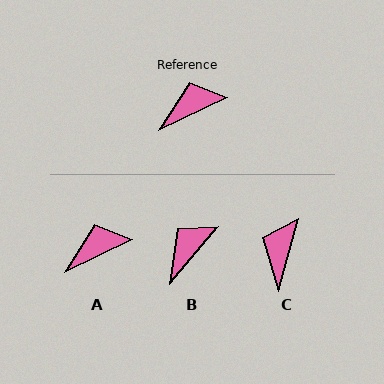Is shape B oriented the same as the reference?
No, it is off by about 24 degrees.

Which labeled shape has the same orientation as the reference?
A.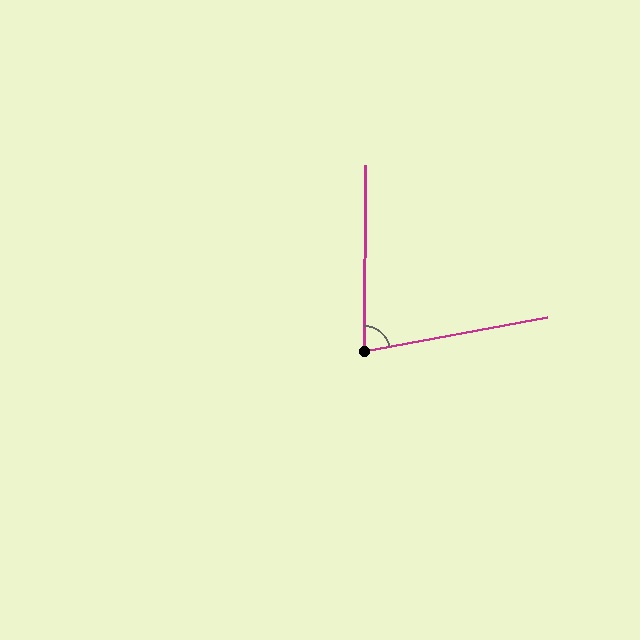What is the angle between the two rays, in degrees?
Approximately 79 degrees.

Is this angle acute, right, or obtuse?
It is acute.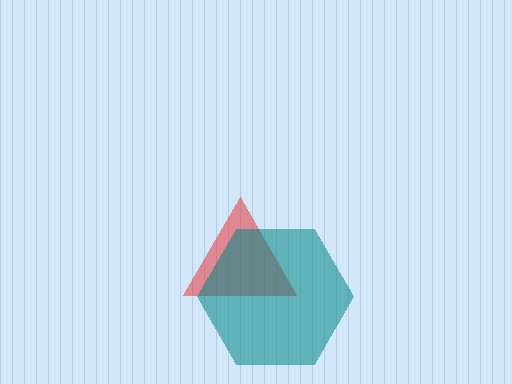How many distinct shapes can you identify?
There are 2 distinct shapes: a red triangle, a teal hexagon.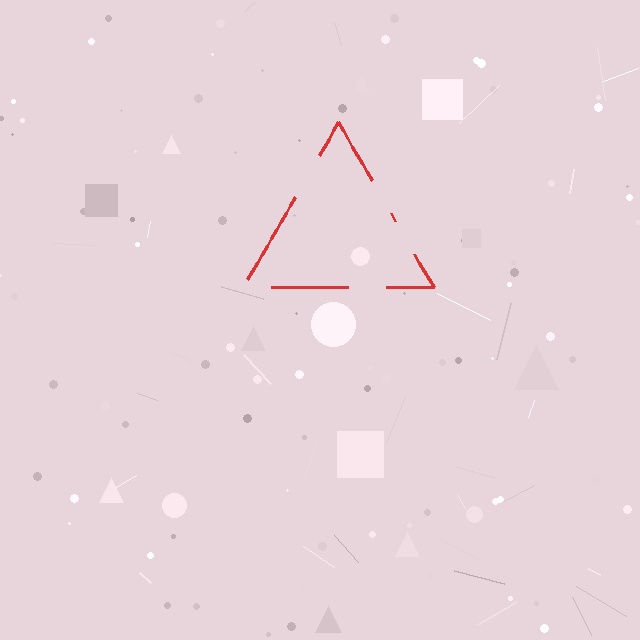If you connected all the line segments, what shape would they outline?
They would outline a triangle.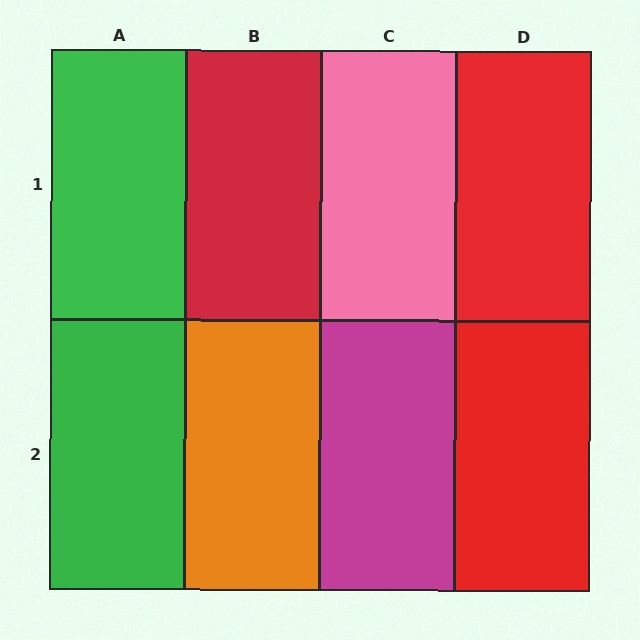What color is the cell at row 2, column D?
Red.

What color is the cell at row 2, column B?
Orange.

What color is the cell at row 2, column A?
Green.